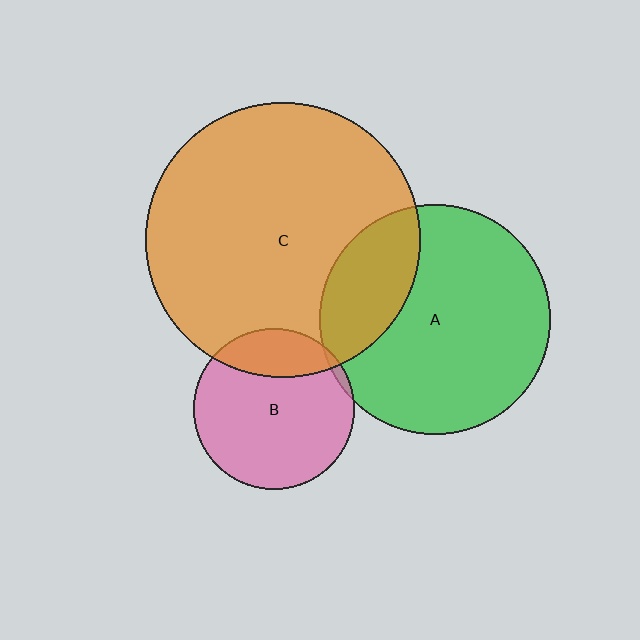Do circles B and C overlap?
Yes.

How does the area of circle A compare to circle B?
Approximately 2.1 times.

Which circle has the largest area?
Circle C (orange).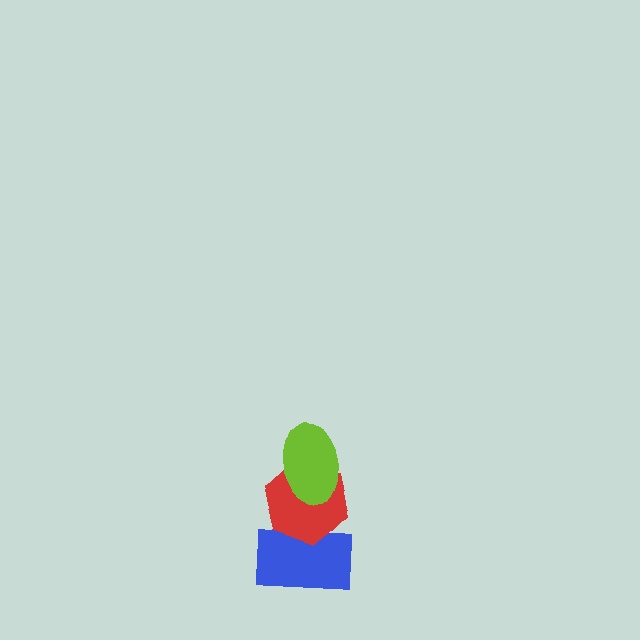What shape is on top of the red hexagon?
The lime ellipse is on top of the red hexagon.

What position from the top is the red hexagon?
The red hexagon is 2nd from the top.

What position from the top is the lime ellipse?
The lime ellipse is 1st from the top.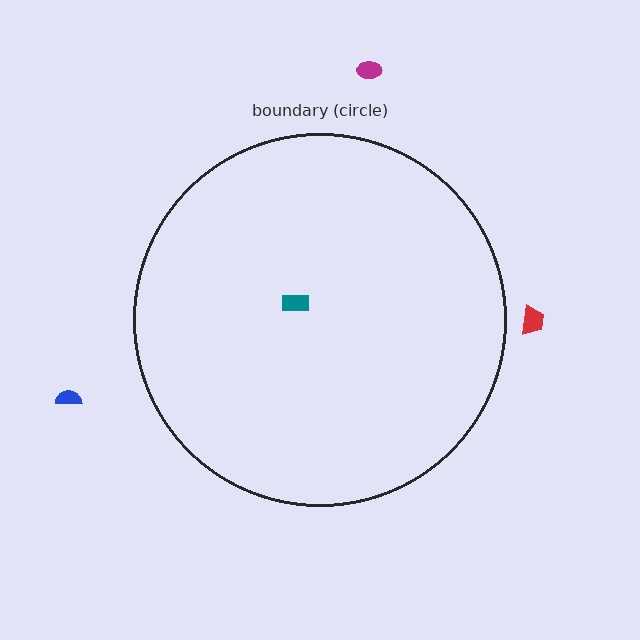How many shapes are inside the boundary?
1 inside, 3 outside.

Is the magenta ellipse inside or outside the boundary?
Outside.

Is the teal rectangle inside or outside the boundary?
Inside.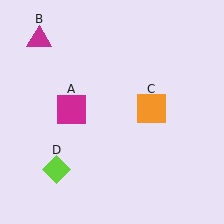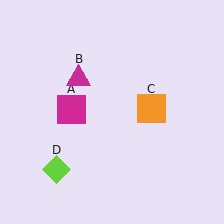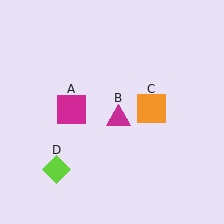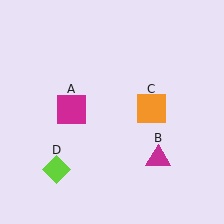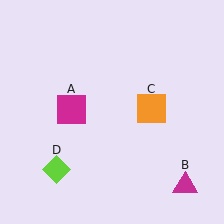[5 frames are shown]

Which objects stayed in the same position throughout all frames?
Magenta square (object A) and orange square (object C) and lime diamond (object D) remained stationary.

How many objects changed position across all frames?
1 object changed position: magenta triangle (object B).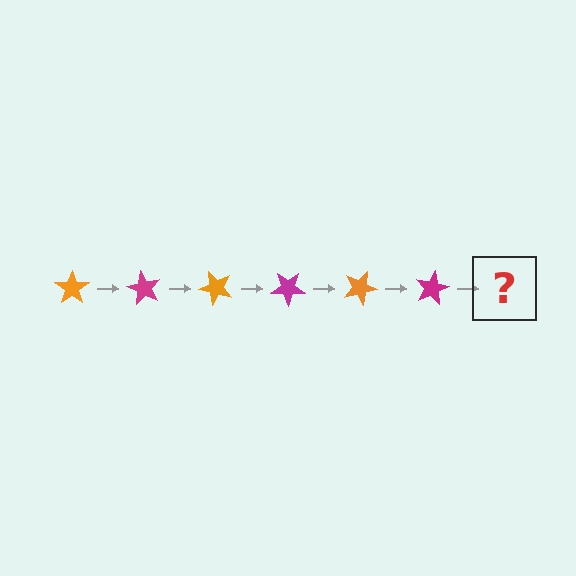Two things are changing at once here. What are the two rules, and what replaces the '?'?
The two rules are that it rotates 60 degrees each step and the color cycles through orange and magenta. The '?' should be an orange star, rotated 360 degrees from the start.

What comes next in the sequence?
The next element should be an orange star, rotated 360 degrees from the start.